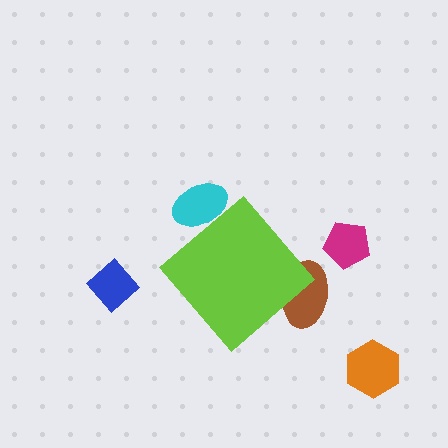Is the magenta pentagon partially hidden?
No, the magenta pentagon is fully visible.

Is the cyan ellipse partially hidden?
Yes, the cyan ellipse is partially hidden behind the lime diamond.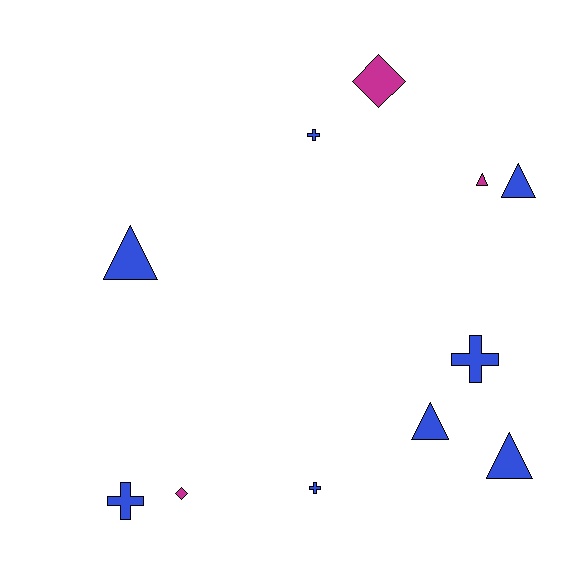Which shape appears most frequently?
Triangle, with 5 objects.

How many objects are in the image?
There are 11 objects.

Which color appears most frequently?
Blue, with 8 objects.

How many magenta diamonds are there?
There are 2 magenta diamonds.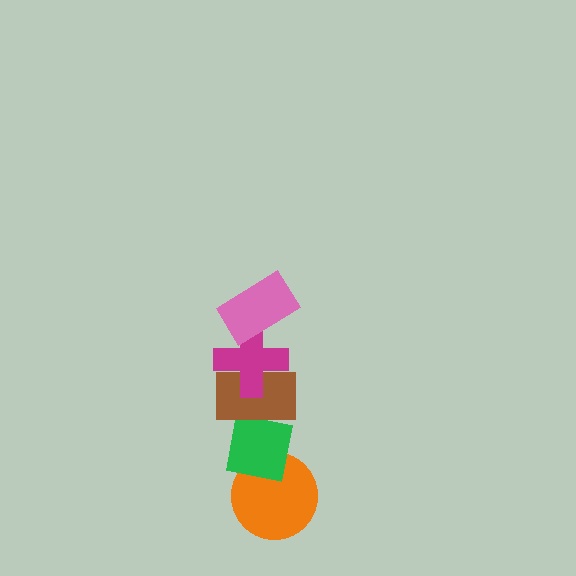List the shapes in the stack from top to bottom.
From top to bottom: the pink rectangle, the magenta cross, the brown rectangle, the green square, the orange circle.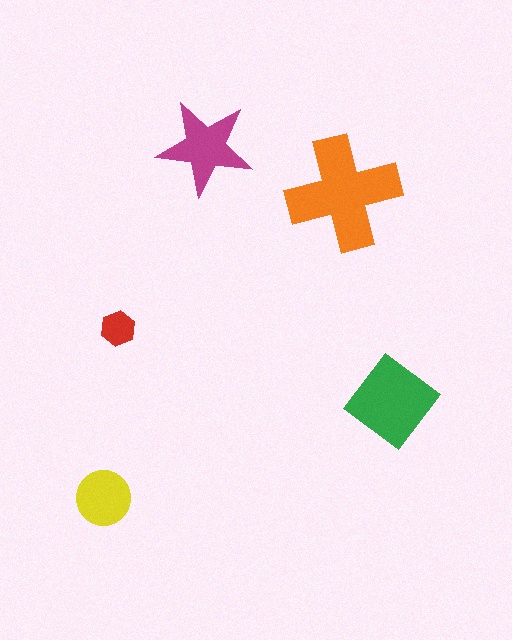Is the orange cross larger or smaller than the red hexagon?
Larger.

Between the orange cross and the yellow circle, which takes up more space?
The orange cross.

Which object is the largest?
The orange cross.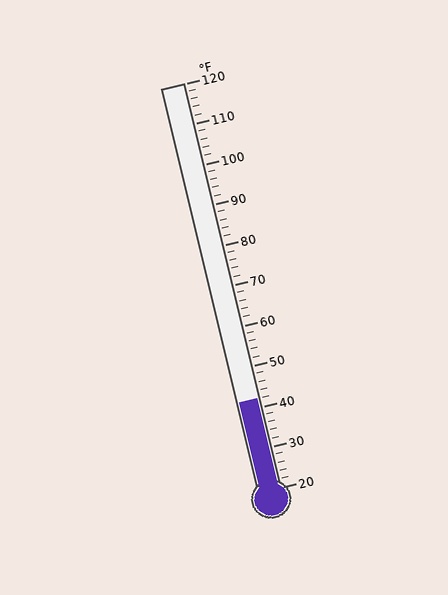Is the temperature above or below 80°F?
The temperature is below 80°F.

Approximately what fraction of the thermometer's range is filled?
The thermometer is filled to approximately 20% of its range.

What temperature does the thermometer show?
The thermometer shows approximately 42°F.